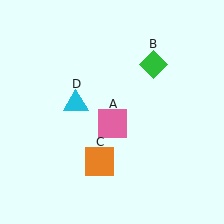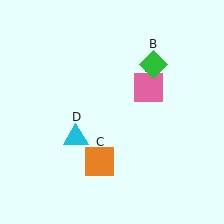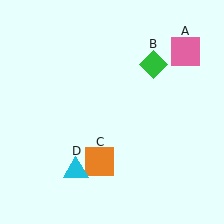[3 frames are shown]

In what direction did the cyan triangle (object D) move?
The cyan triangle (object D) moved down.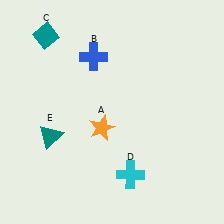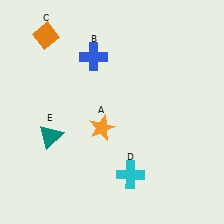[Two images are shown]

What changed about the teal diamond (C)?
In Image 1, C is teal. In Image 2, it changed to orange.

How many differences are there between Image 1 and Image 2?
There is 1 difference between the two images.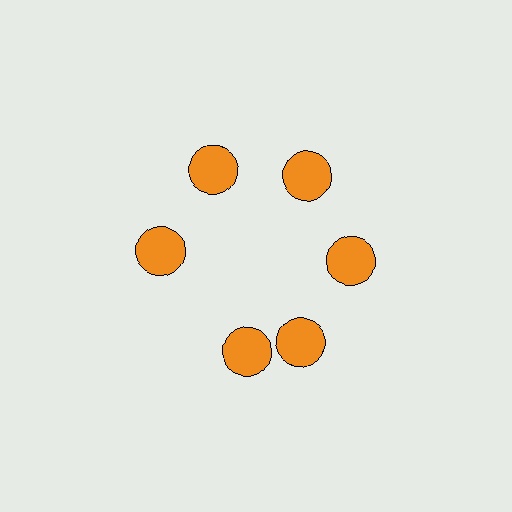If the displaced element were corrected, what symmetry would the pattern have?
It would have 6-fold rotational symmetry — the pattern would map onto itself every 60 degrees.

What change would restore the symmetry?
The symmetry would be restored by rotating it back into even spacing with its neighbors so that all 6 circles sit at equal angles and equal distance from the center.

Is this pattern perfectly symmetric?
No. The 6 orange circles are arranged in a ring, but one element near the 7 o'clock position is rotated out of alignment along the ring, breaking the 6-fold rotational symmetry.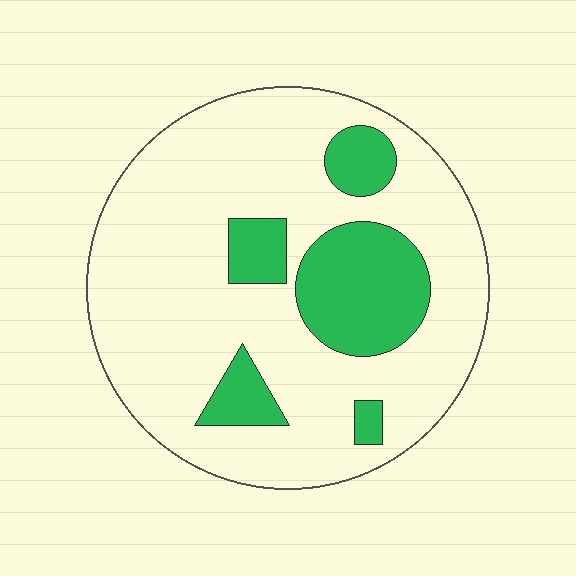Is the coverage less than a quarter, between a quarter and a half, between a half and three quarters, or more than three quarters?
Less than a quarter.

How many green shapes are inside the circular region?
5.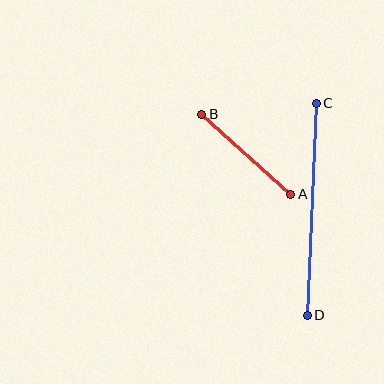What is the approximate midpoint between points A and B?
The midpoint is at approximately (246, 154) pixels.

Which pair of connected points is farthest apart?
Points C and D are farthest apart.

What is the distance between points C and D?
The distance is approximately 212 pixels.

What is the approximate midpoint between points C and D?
The midpoint is at approximately (312, 209) pixels.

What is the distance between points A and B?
The distance is approximately 120 pixels.